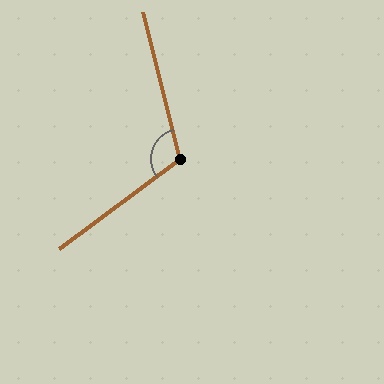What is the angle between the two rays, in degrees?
Approximately 112 degrees.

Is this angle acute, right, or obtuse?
It is obtuse.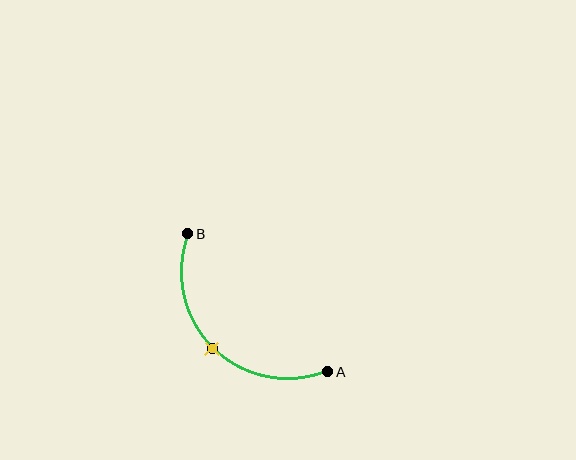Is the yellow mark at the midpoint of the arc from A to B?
Yes. The yellow mark lies on the arc at equal arc-length from both A and B — it is the arc midpoint.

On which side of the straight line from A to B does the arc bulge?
The arc bulges below and to the left of the straight line connecting A and B.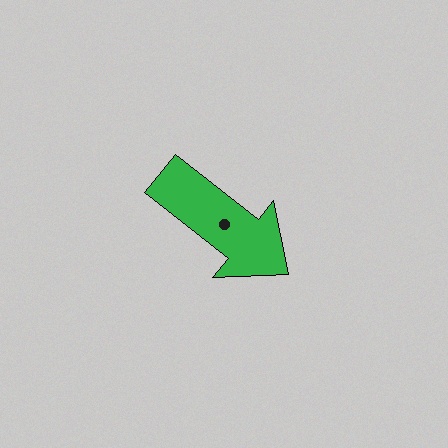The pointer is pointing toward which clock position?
Roughly 4 o'clock.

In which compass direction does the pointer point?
Southeast.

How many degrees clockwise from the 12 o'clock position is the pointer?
Approximately 128 degrees.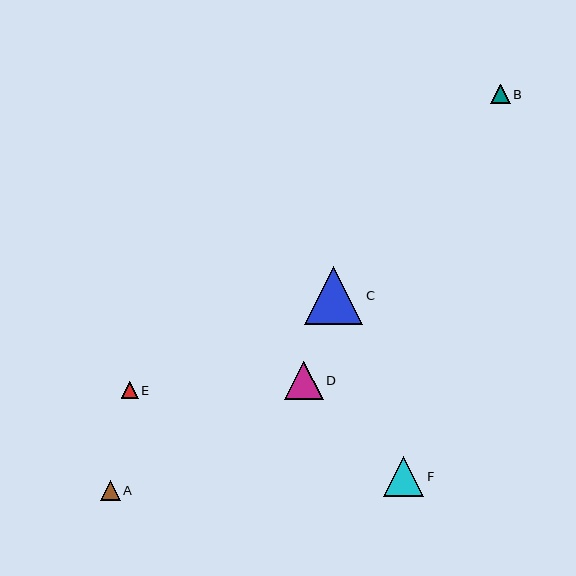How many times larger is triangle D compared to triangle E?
Triangle D is approximately 2.3 times the size of triangle E.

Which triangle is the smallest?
Triangle E is the smallest with a size of approximately 17 pixels.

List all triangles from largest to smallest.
From largest to smallest: C, F, D, B, A, E.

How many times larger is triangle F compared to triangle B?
Triangle F is approximately 2.1 times the size of triangle B.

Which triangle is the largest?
Triangle C is the largest with a size of approximately 58 pixels.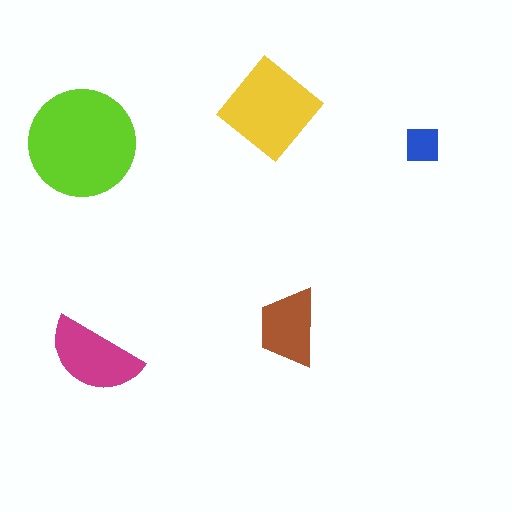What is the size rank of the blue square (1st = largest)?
5th.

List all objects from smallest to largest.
The blue square, the brown trapezoid, the magenta semicircle, the yellow diamond, the lime circle.